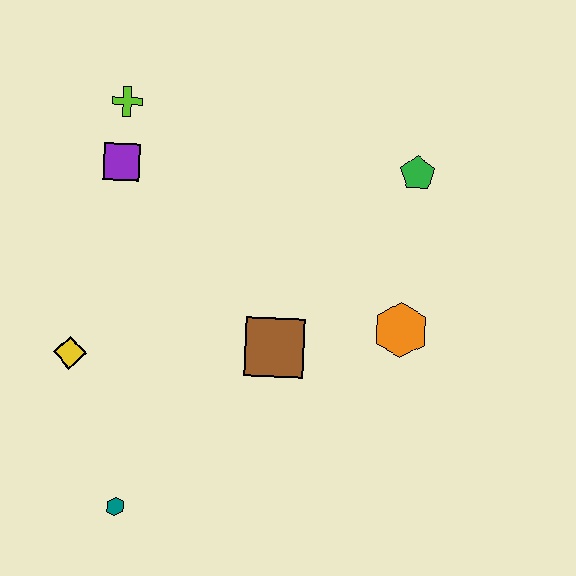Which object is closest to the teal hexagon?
The yellow diamond is closest to the teal hexagon.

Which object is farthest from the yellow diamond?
The green pentagon is farthest from the yellow diamond.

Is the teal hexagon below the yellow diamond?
Yes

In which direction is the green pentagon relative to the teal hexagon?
The green pentagon is above the teal hexagon.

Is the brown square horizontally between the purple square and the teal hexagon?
No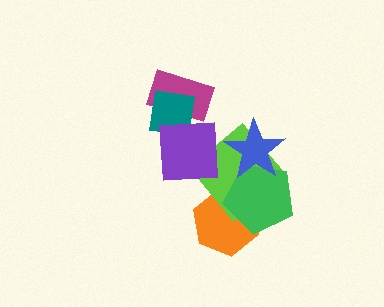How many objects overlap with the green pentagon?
3 objects overlap with the green pentagon.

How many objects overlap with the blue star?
2 objects overlap with the blue star.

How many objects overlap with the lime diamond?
4 objects overlap with the lime diamond.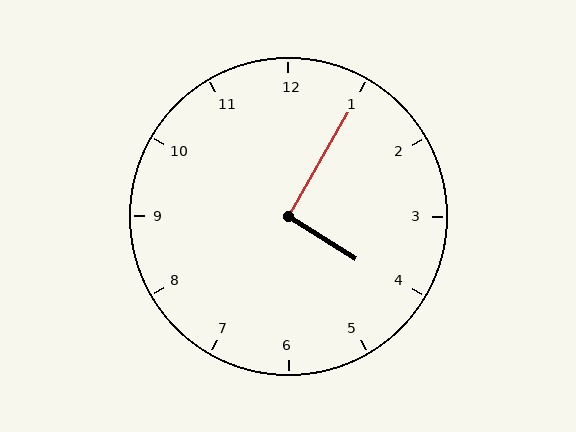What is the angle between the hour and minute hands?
Approximately 92 degrees.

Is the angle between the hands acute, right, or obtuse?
It is right.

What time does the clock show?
4:05.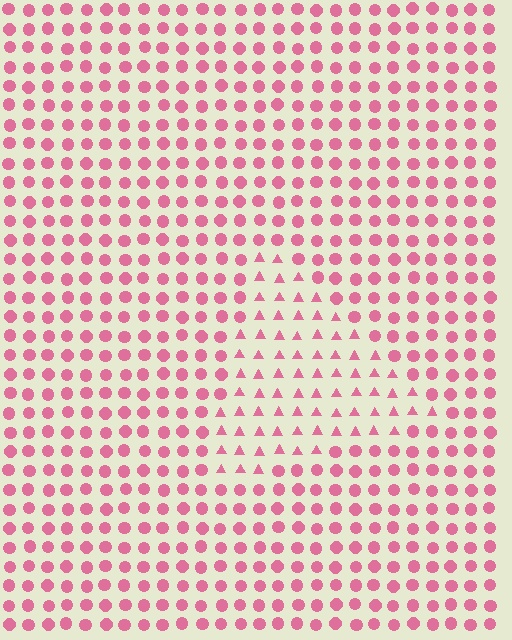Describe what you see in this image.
The image is filled with small pink elements arranged in a uniform grid. A triangle-shaped region contains triangles, while the surrounding area contains circles. The boundary is defined purely by the change in element shape.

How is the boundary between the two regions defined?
The boundary is defined by a change in element shape: triangles inside vs. circles outside. All elements share the same color and spacing.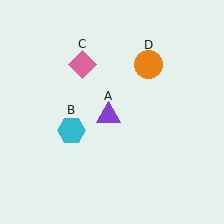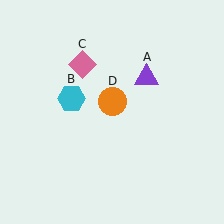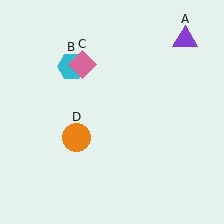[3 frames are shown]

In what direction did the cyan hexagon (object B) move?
The cyan hexagon (object B) moved up.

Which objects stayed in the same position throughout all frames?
Pink diamond (object C) remained stationary.